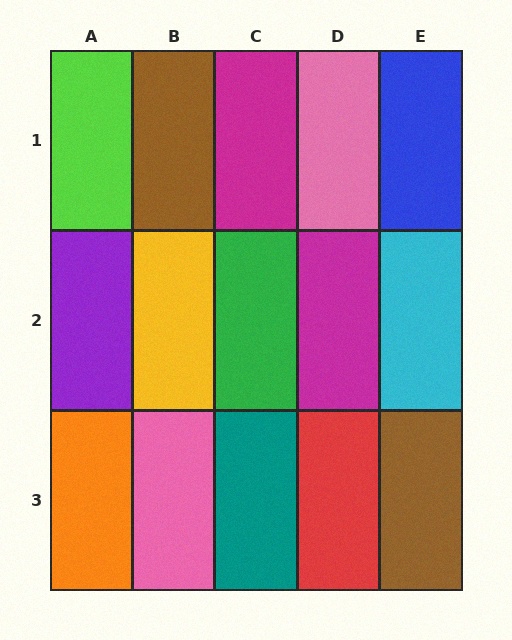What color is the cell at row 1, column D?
Pink.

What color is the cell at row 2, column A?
Purple.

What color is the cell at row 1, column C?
Magenta.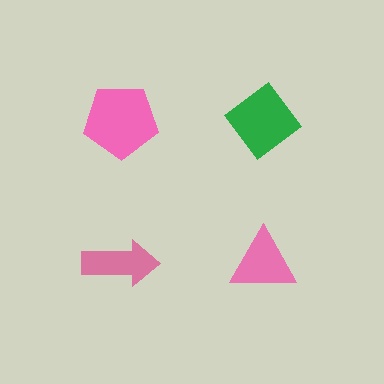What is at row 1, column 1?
A pink pentagon.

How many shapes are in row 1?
2 shapes.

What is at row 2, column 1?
A pink arrow.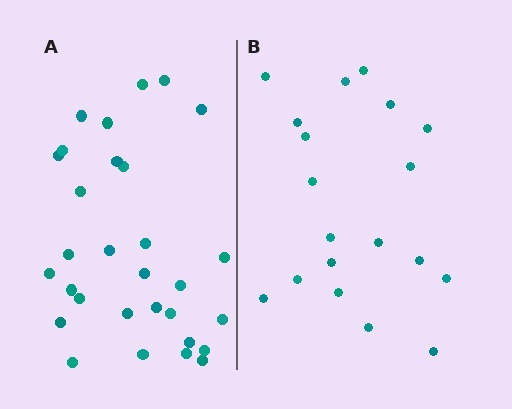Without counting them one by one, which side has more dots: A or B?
Region A (the left region) has more dots.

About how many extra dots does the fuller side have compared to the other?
Region A has roughly 12 or so more dots than region B.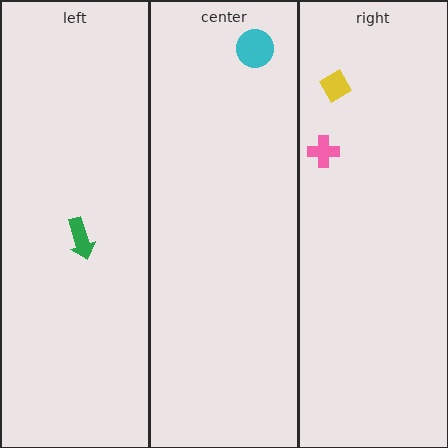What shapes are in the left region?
The green arrow.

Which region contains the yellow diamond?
The right region.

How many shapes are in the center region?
1.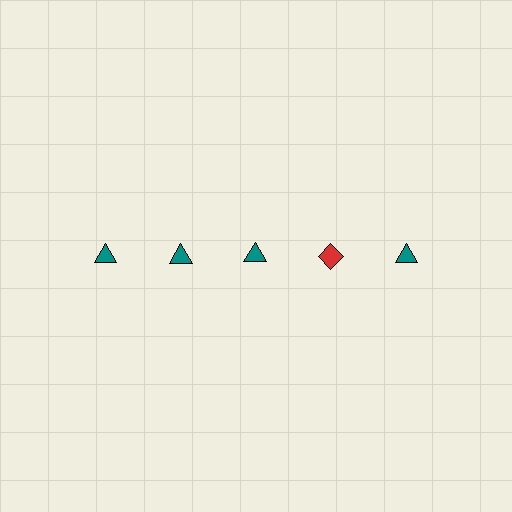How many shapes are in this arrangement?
There are 5 shapes arranged in a grid pattern.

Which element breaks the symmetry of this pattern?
The red diamond in the top row, second from right column breaks the symmetry. All other shapes are teal triangles.